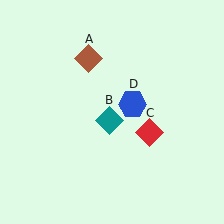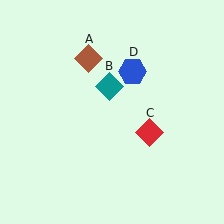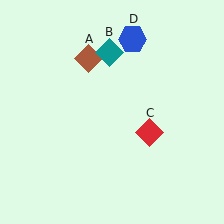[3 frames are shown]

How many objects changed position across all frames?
2 objects changed position: teal diamond (object B), blue hexagon (object D).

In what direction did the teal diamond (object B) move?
The teal diamond (object B) moved up.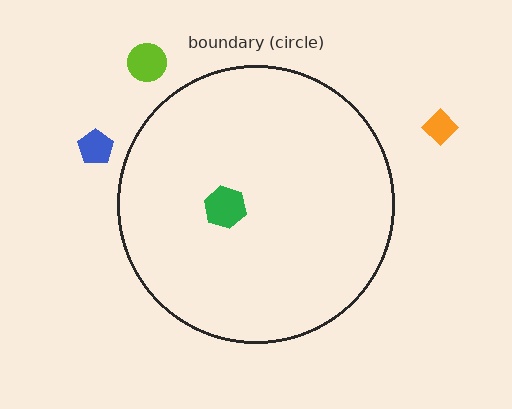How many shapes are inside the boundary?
1 inside, 3 outside.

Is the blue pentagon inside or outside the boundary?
Outside.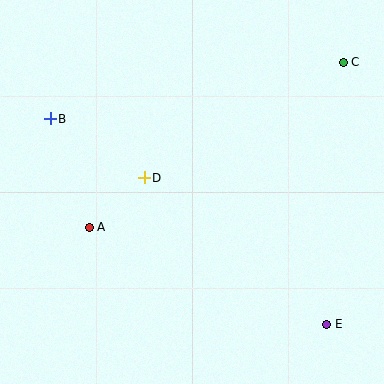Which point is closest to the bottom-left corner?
Point A is closest to the bottom-left corner.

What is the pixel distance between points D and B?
The distance between D and B is 111 pixels.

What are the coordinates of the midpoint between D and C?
The midpoint between D and C is at (244, 120).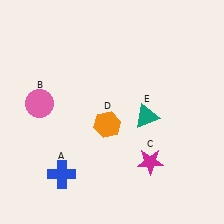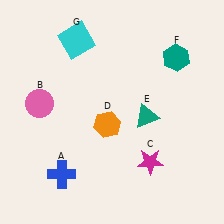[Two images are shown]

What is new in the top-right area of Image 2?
A teal hexagon (F) was added in the top-right area of Image 2.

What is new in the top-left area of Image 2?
A cyan square (G) was added in the top-left area of Image 2.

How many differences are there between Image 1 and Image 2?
There are 2 differences between the two images.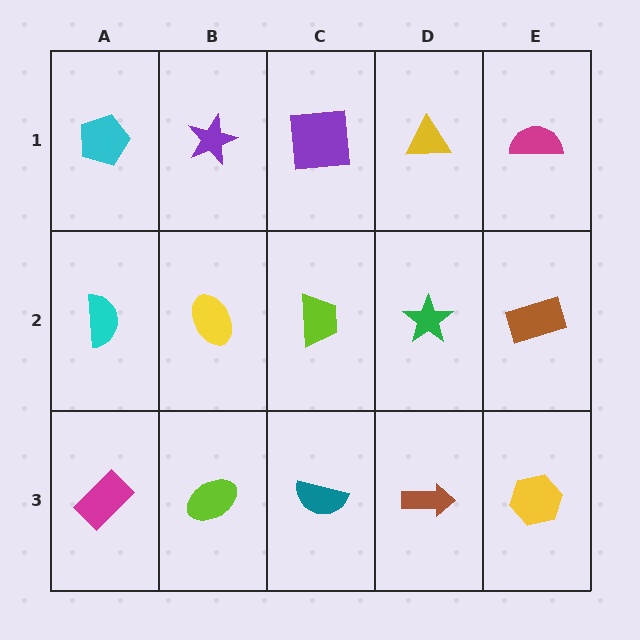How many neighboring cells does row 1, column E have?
2.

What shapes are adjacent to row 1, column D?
A green star (row 2, column D), a purple square (row 1, column C), a magenta semicircle (row 1, column E).